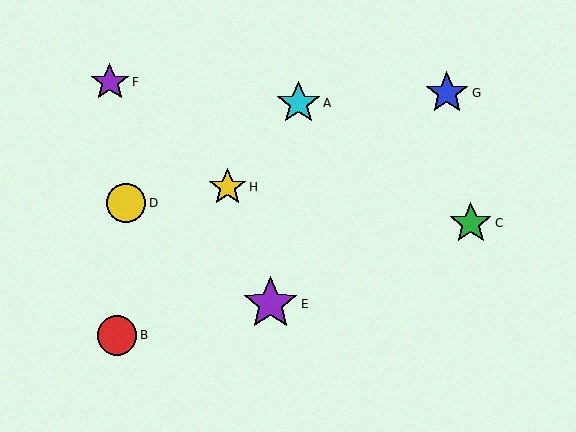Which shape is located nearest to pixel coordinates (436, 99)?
The blue star (labeled G) at (447, 93) is nearest to that location.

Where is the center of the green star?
The center of the green star is at (471, 223).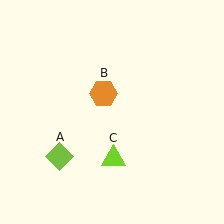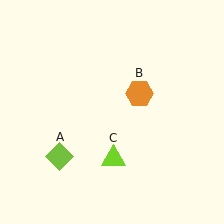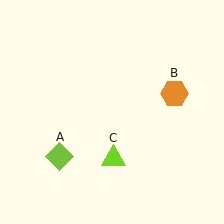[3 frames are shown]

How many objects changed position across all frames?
1 object changed position: orange hexagon (object B).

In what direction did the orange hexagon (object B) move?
The orange hexagon (object B) moved right.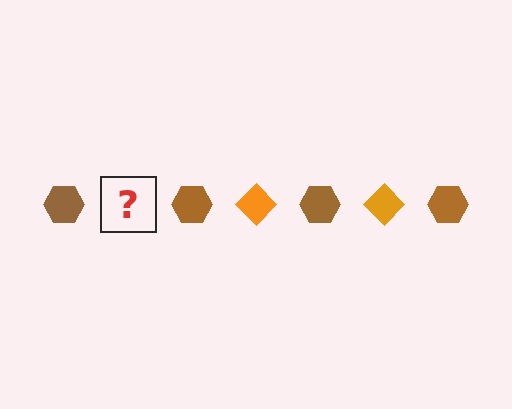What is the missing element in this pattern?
The missing element is an orange diamond.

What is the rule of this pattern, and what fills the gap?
The rule is that the pattern alternates between brown hexagon and orange diamond. The gap should be filled with an orange diamond.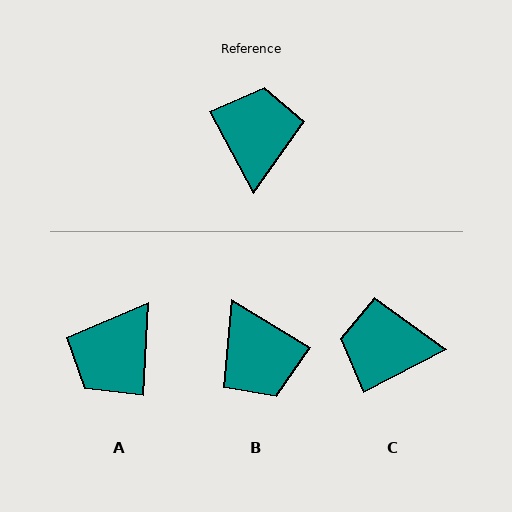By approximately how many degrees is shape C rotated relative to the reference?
Approximately 90 degrees counter-clockwise.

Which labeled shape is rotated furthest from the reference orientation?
A, about 149 degrees away.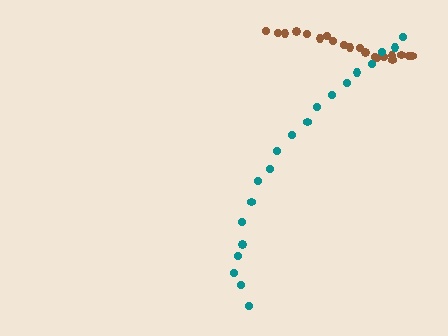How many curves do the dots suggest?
There are 2 distinct paths.